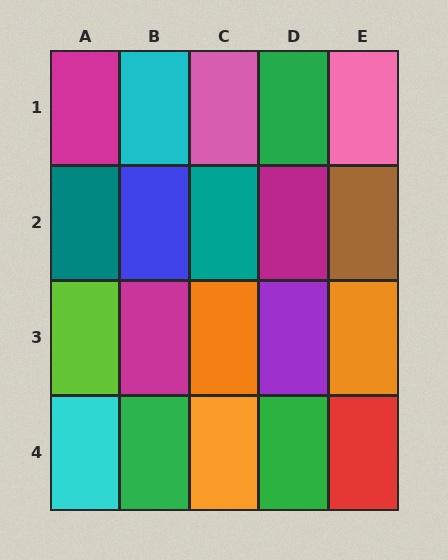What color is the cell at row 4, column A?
Cyan.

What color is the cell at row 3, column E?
Orange.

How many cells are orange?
3 cells are orange.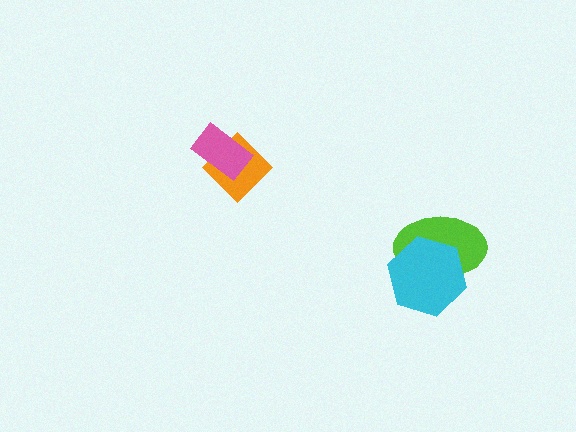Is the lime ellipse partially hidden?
Yes, it is partially covered by another shape.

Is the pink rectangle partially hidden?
No, no other shape covers it.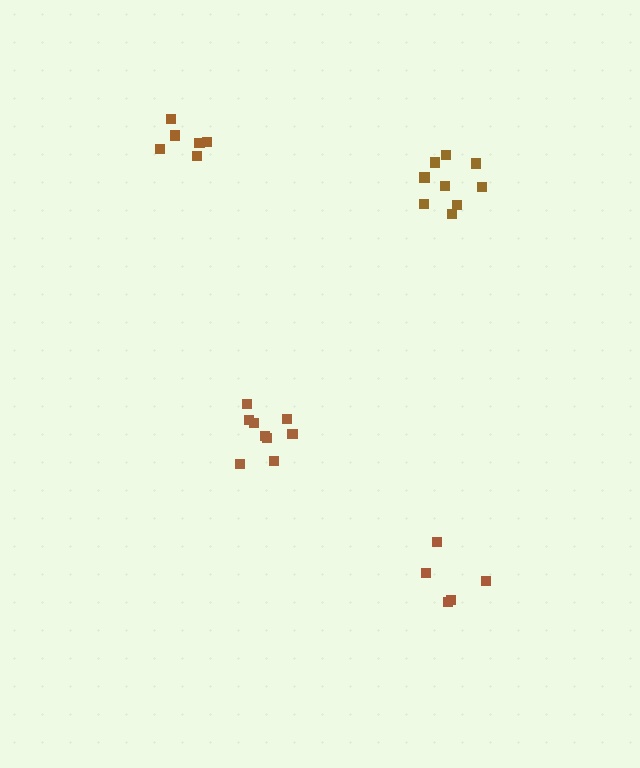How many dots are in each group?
Group 1: 6 dots, Group 2: 9 dots, Group 3: 5 dots, Group 4: 9 dots (29 total).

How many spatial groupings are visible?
There are 4 spatial groupings.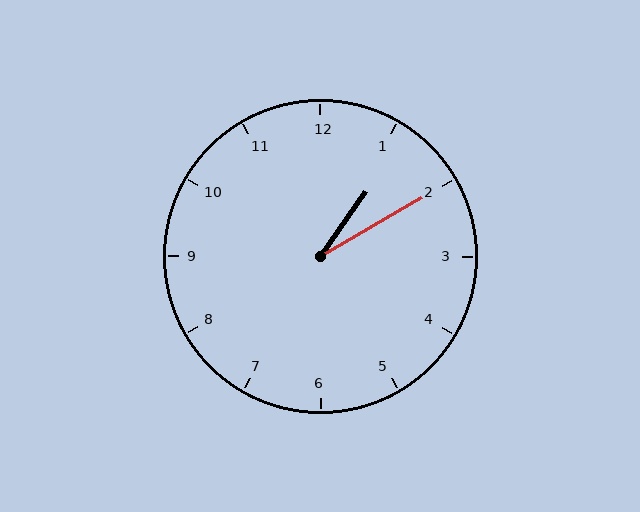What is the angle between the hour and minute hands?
Approximately 25 degrees.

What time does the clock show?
1:10.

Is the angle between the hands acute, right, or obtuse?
It is acute.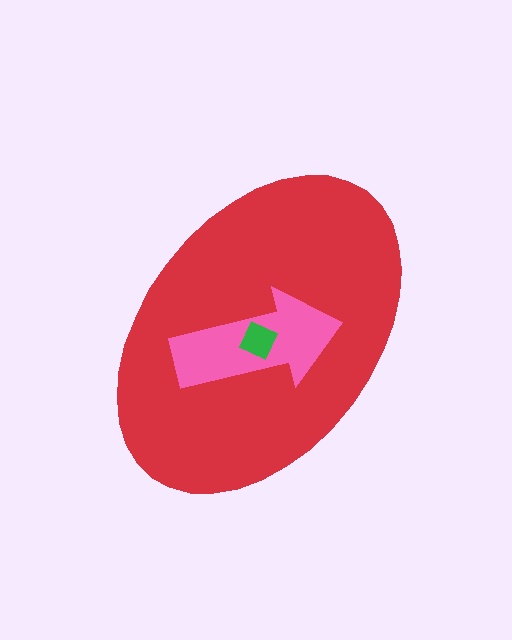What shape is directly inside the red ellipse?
The pink arrow.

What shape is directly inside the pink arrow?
The green square.